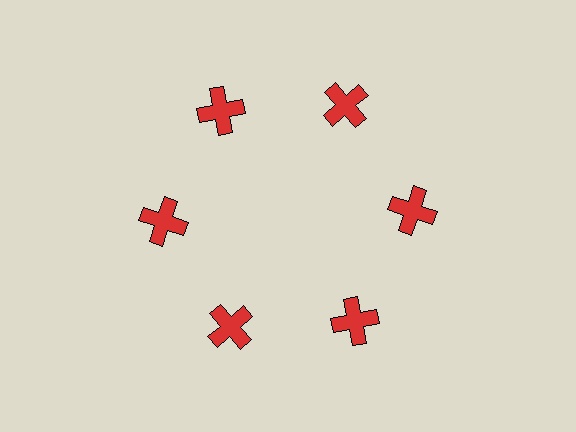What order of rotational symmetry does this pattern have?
This pattern has 6-fold rotational symmetry.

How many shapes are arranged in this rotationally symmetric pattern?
There are 6 shapes, arranged in 6 groups of 1.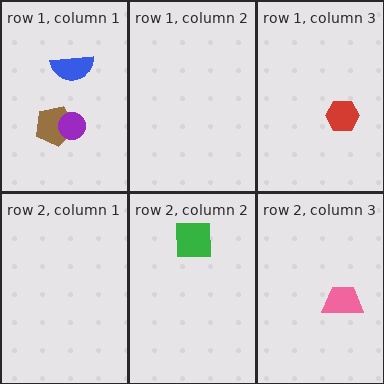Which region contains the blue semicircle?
The row 1, column 1 region.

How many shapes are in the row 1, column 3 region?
1.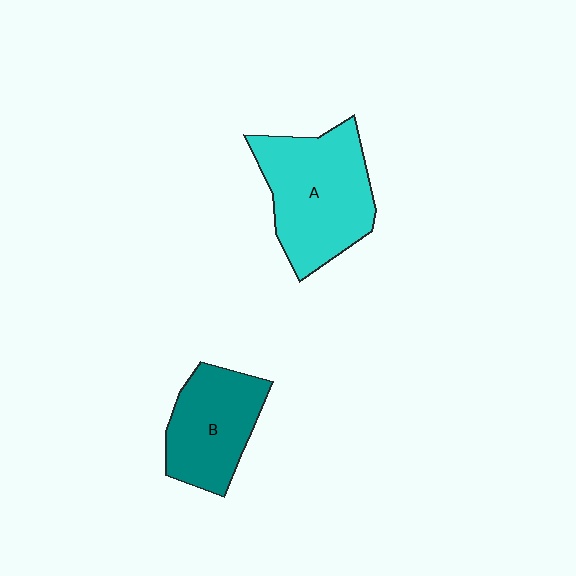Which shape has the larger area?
Shape A (cyan).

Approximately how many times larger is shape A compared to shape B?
Approximately 1.4 times.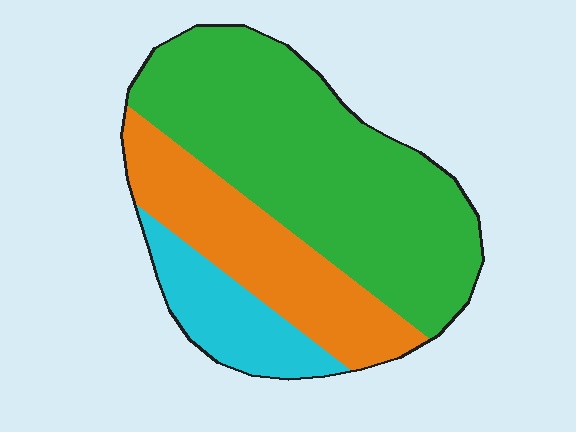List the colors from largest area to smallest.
From largest to smallest: green, orange, cyan.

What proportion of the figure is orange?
Orange takes up between a sixth and a third of the figure.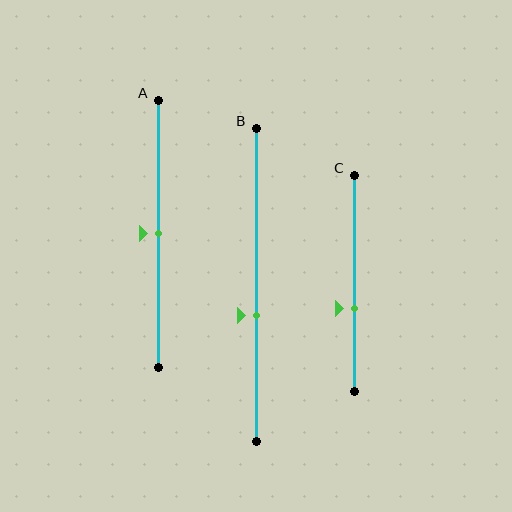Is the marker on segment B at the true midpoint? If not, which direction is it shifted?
No, the marker on segment B is shifted downward by about 10% of the segment length.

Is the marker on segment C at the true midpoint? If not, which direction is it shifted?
No, the marker on segment C is shifted downward by about 12% of the segment length.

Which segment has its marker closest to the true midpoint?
Segment A has its marker closest to the true midpoint.